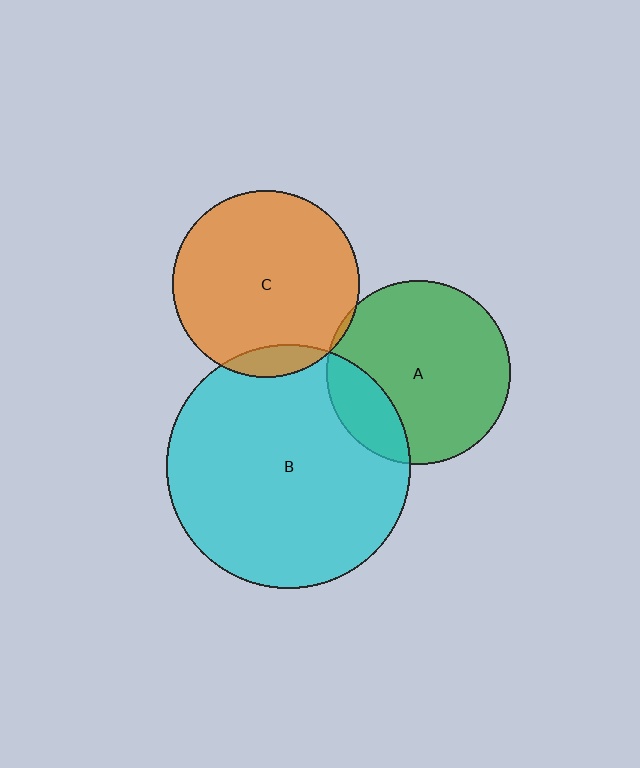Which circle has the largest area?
Circle B (cyan).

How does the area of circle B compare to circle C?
Approximately 1.7 times.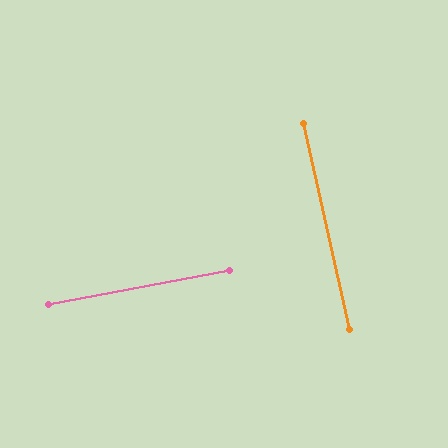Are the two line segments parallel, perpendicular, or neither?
Perpendicular — they meet at approximately 88°.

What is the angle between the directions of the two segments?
Approximately 88 degrees.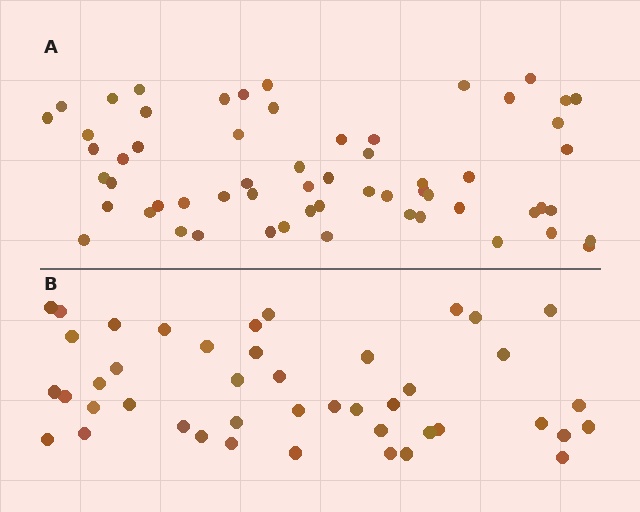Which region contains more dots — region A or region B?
Region A (the top region) has more dots.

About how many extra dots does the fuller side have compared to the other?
Region A has approximately 15 more dots than region B.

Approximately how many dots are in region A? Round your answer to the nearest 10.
About 60 dots.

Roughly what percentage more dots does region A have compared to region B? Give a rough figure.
About 35% more.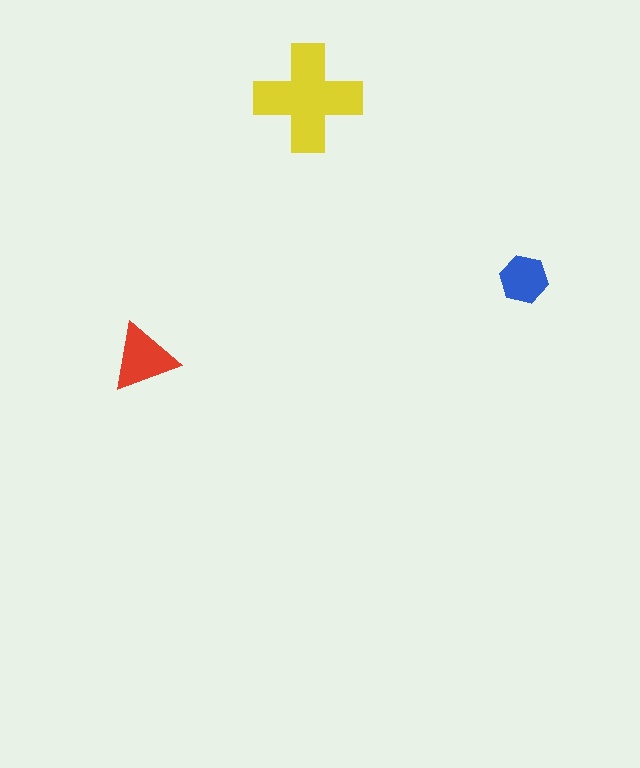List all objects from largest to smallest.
The yellow cross, the red triangle, the blue hexagon.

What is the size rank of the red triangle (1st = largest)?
2nd.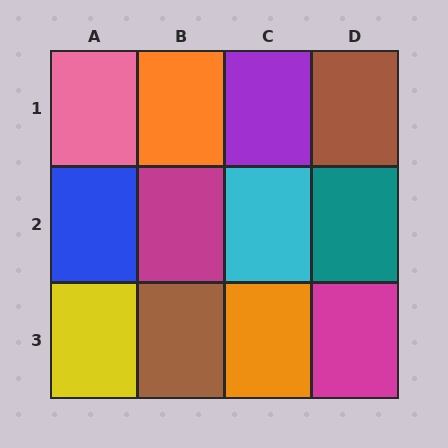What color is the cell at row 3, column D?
Magenta.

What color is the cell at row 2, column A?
Blue.